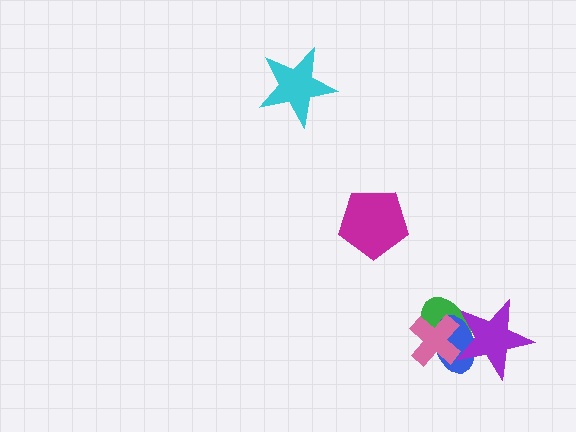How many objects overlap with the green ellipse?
3 objects overlap with the green ellipse.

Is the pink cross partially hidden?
Yes, it is partially covered by another shape.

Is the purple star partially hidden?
No, no other shape covers it.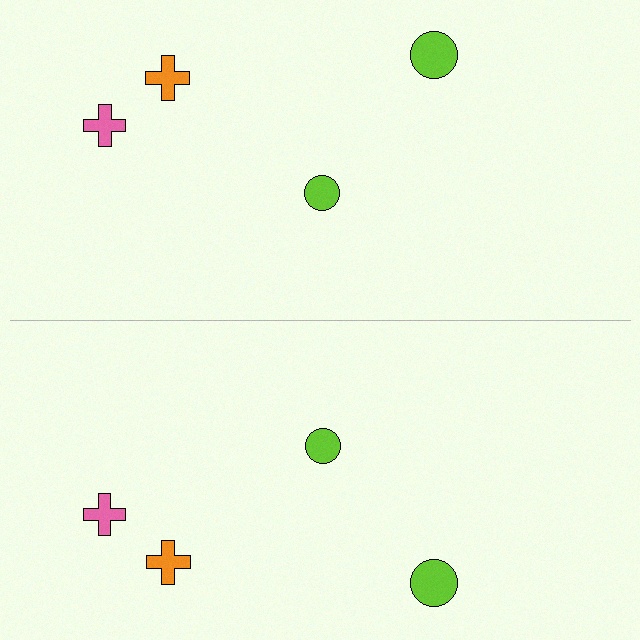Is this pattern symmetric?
Yes, this pattern has bilateral (reflection) symmetry.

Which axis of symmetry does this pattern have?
The pattern has a horizontal axis of symmetry running through the center of the image.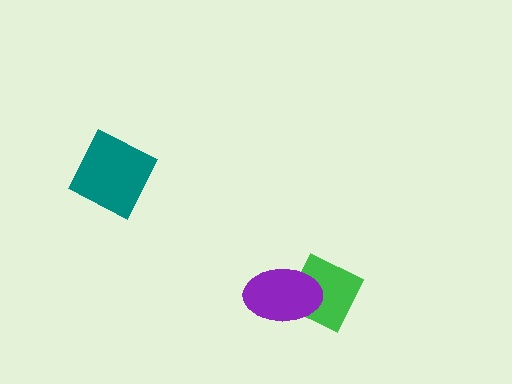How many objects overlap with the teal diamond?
0 objects overlap with the teal diamond.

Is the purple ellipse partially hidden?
No, no other shape covers it.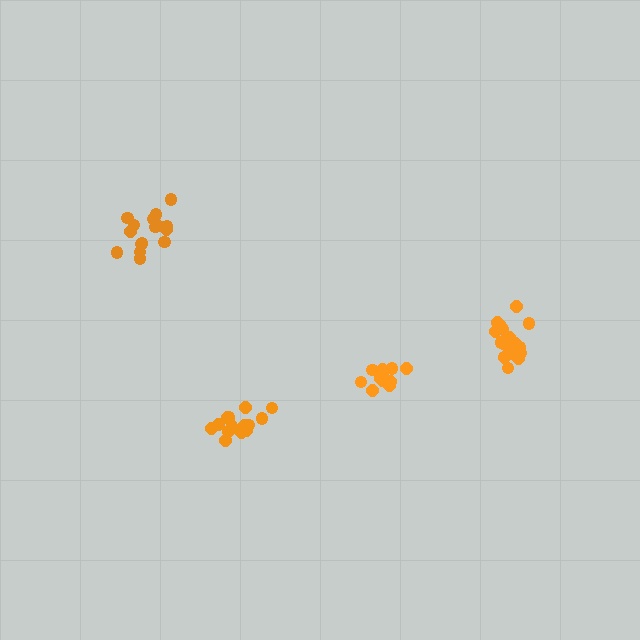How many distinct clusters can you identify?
There are 4 distinct clusters.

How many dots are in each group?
Group 1: 16 dots, Group 2: 18 dots, Group 3: 12 dots, Group 4: 17 dots (63 total).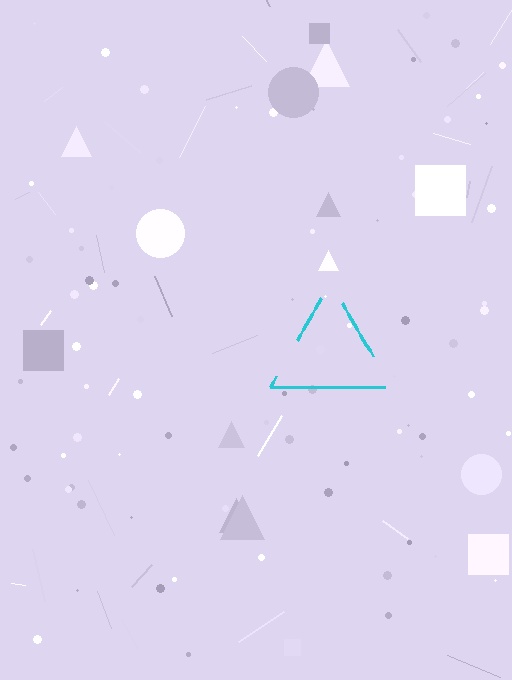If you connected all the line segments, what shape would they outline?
They would outline a triangle.